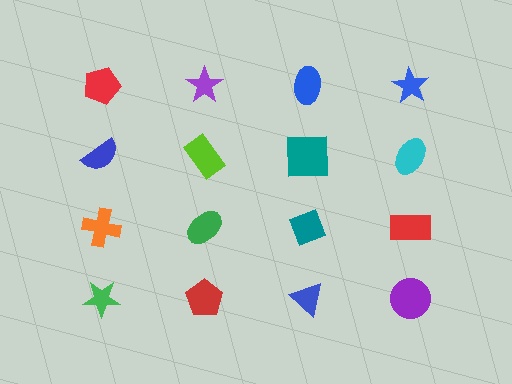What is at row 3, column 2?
A green ellipse.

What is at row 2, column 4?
A cyan ellipse.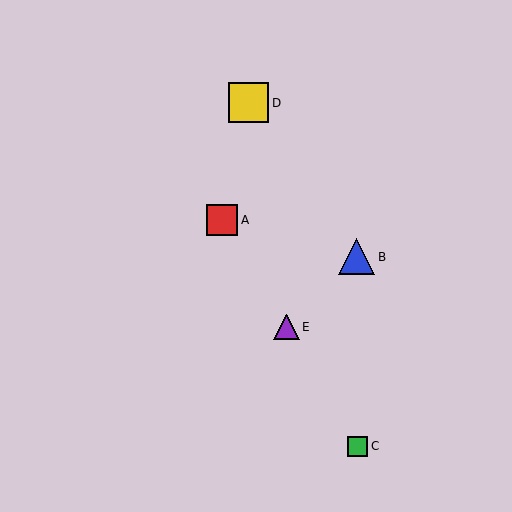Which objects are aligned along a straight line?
Objects A, C, E are aligned along a straight line.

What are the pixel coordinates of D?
Object D is at (248, 103).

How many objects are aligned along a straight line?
3 objects (A, C, E) are aligned along a straight line.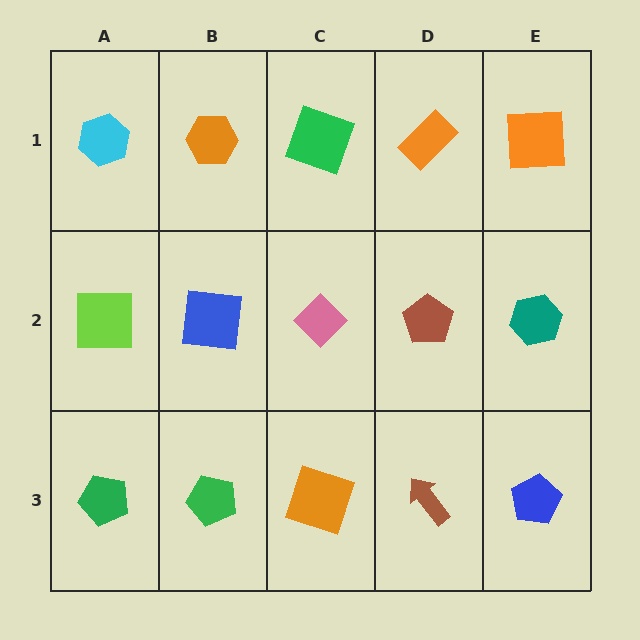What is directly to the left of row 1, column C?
An orange hexagon.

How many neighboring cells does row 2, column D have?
4.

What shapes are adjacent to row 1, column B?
A blue square (row 2, column B), a cyan hexagon (row 1, column A), a green square (row 1, column C).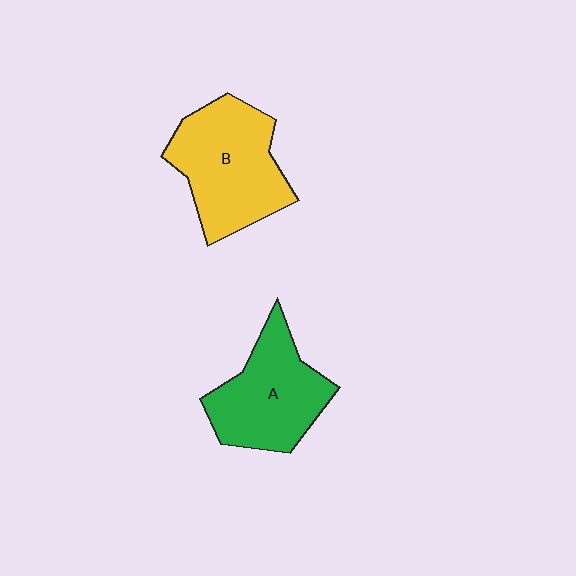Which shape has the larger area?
Shape B (yellow).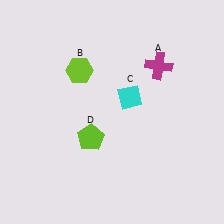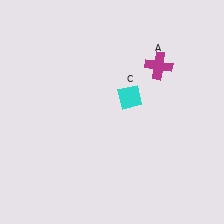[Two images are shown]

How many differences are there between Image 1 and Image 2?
There are 2 differences between the two images.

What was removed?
The lime hexagon (B), the lime pentagon (D) were removed in Image 2.